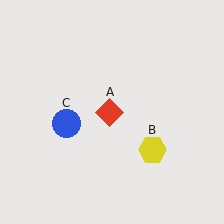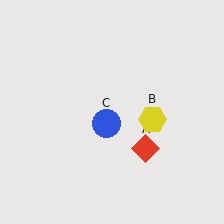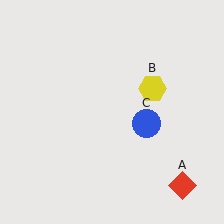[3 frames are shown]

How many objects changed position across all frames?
3 objects changed position: red diamond (object A), yellow hexagon (object B), blue circle (object C).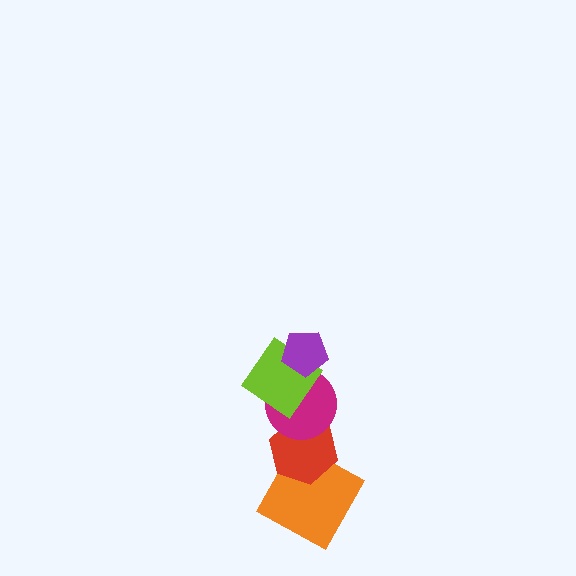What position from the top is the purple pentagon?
The purple pentagon is 1st from the top.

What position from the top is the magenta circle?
The magenta circle is 3rd from the top.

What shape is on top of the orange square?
The red hexagon is on top of the orange square.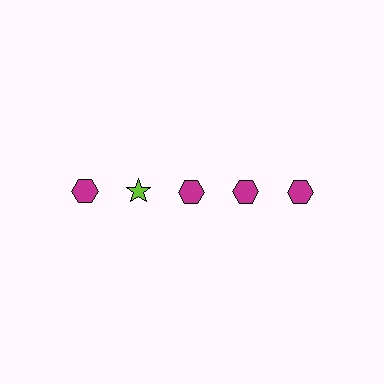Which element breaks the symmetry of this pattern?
The lime star in the top row, second from left column breaks the symmetry. All other shapes are magenta hexagons.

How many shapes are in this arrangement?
There are 5 shapes arranged in a grid pattern.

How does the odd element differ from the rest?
It differs in both color (lime instead of magenta) and shape (star instead of hexagon).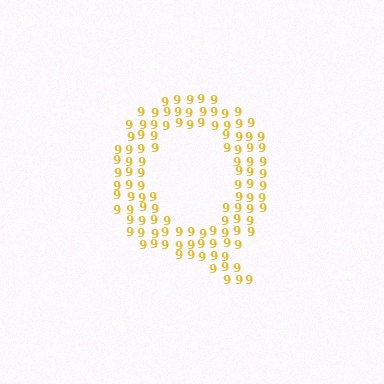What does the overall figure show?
The overall figure shows the letter Q.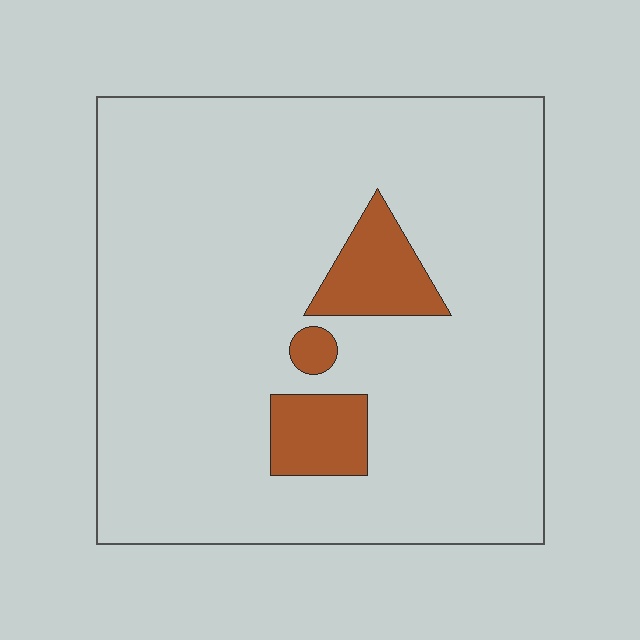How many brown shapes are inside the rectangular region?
3.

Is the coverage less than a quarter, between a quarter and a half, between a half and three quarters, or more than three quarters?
Less than a quarter.